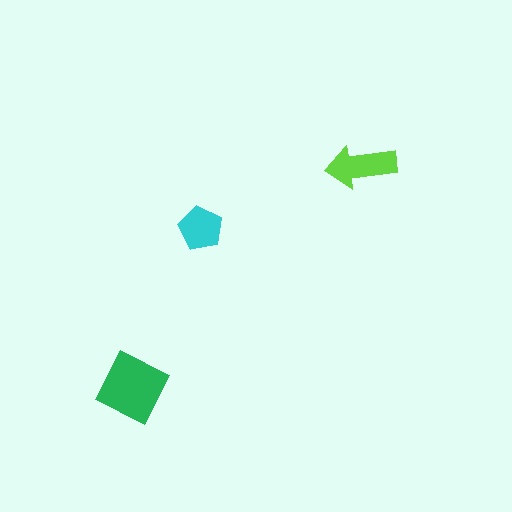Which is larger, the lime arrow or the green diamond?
The green diamond.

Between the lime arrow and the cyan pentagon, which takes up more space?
The lime arrow.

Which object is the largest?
The green diamond.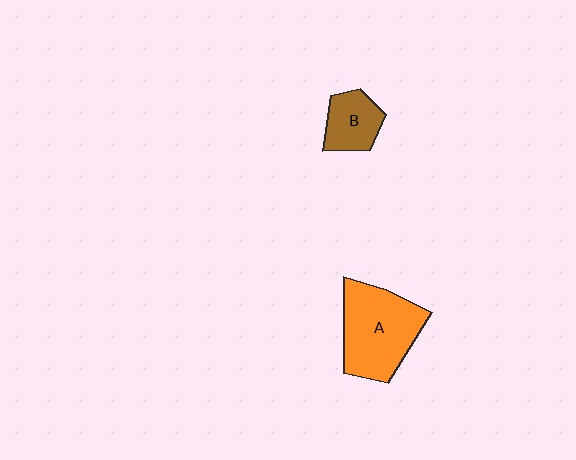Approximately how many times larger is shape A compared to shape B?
Approximately 2.1 times.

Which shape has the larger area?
Shape A (orange).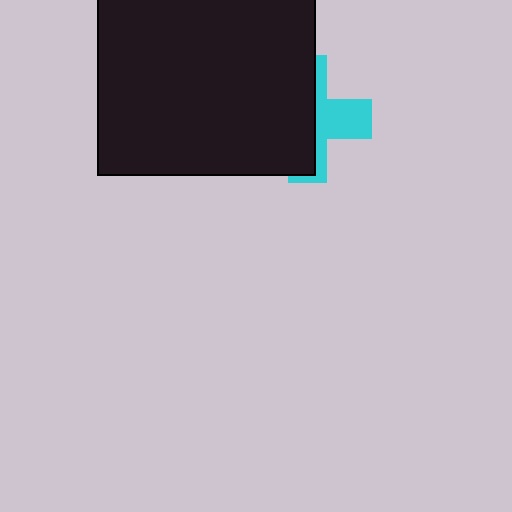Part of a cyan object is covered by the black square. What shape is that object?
It is a cross.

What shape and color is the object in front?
The object in front is a black square.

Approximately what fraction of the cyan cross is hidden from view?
Roughly 59% of the cyan cross is hidden behind the black square.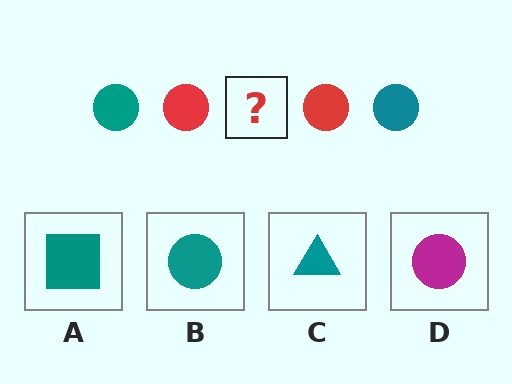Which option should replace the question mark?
Option B.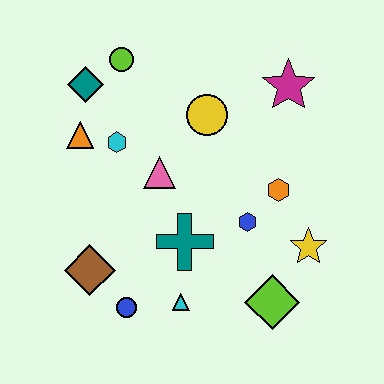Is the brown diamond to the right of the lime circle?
No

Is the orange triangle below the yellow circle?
Yes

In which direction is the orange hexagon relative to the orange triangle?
The orange hexagon is to the right of the orange triangle.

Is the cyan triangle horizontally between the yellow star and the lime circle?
Yes